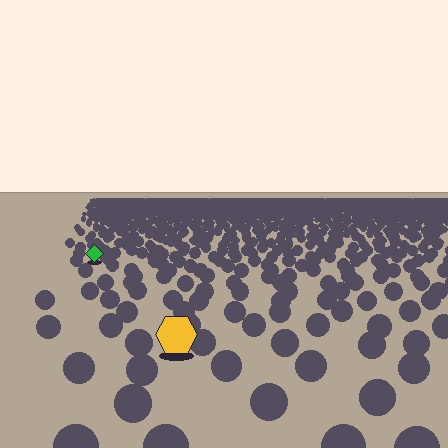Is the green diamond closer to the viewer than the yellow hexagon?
No. The yellow hexagon is closer — you can tell from the texture gradient: the ground texture is coarser near it.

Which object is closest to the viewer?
The yellow hexagon is closest. The texture marks near it are larger and more spread out.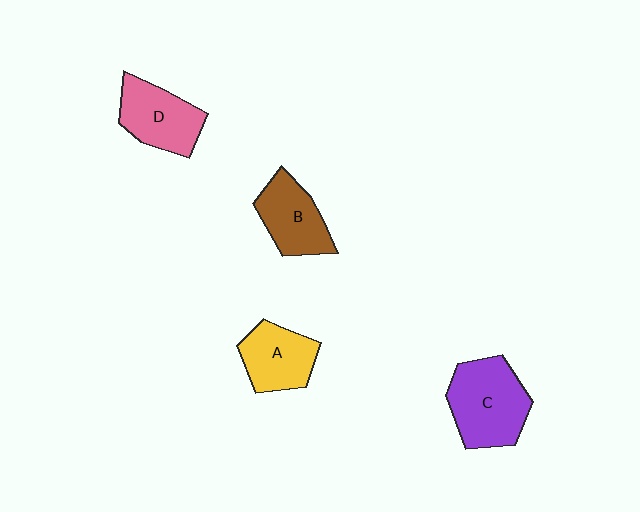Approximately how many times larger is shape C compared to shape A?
Approximately 1.4 times.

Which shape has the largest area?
Shape C (purple).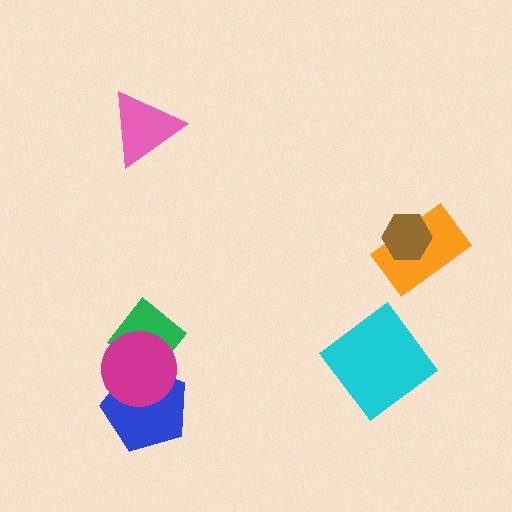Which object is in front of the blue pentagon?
The magenta circle is in front of the blue pentagon.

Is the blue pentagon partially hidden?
Yes, it is partially covered by another shape.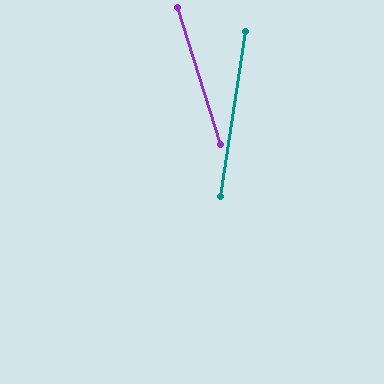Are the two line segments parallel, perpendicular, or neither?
Neither parallel nor perpendicular — they differ by about 26°.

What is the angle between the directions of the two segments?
Approximately 26 degrees.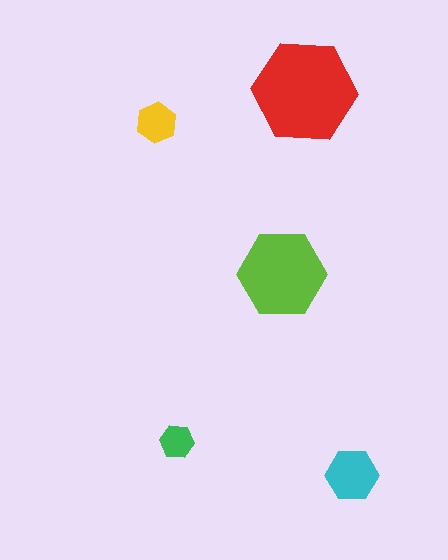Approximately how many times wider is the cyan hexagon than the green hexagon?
About 1.5 times wider.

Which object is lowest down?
The cyan hexagon is bottommost.